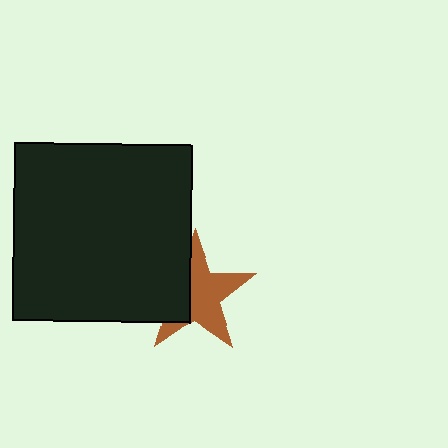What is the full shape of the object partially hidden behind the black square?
The partially hidden object is a brown star.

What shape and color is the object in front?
The object in front is a black square.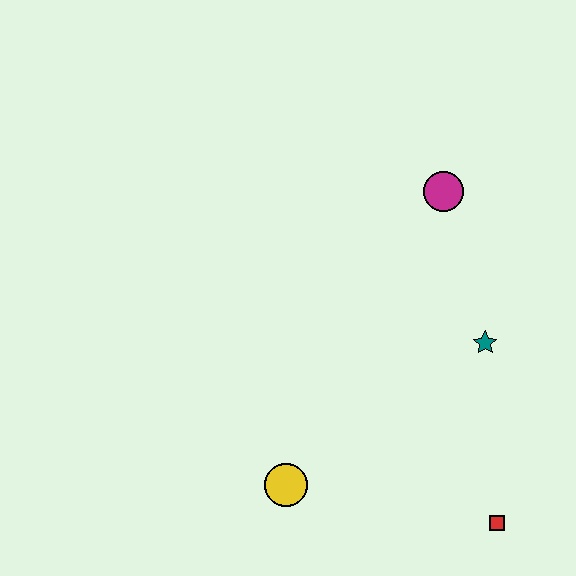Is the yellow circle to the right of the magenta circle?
No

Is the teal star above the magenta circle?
No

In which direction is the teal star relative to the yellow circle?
The teal star is to the right of the yellow circle.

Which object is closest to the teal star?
The magenta circle is closest to the teal star.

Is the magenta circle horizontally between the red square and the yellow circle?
Yes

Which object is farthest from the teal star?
The yellow circle is farthest from the teal star.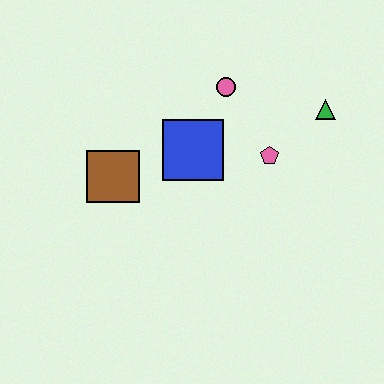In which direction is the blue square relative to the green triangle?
The blue square is to the left of the green triangle.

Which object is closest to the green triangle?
The pink pentagon is closest to the green triangle.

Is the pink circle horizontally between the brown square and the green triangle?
Yes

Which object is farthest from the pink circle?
The brown square is farthest from the pink circle.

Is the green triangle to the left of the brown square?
No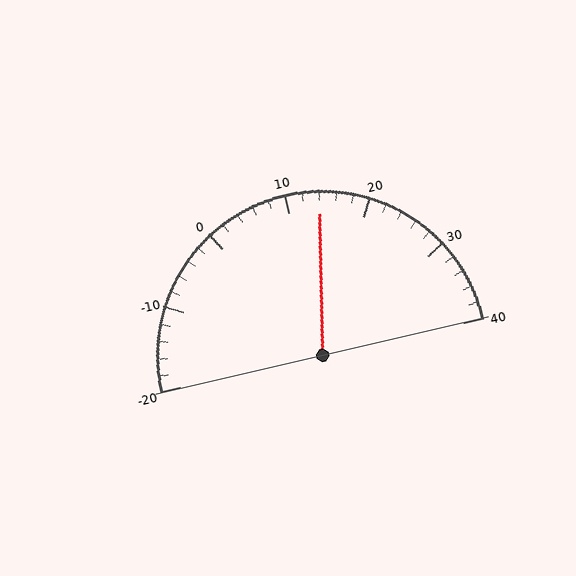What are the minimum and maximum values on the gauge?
The gauge ranges from -20 to 40.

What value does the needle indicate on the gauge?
The needle indicates approximately 14.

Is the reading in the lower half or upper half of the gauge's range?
The reading is in the upper half of the range (-20 to 40).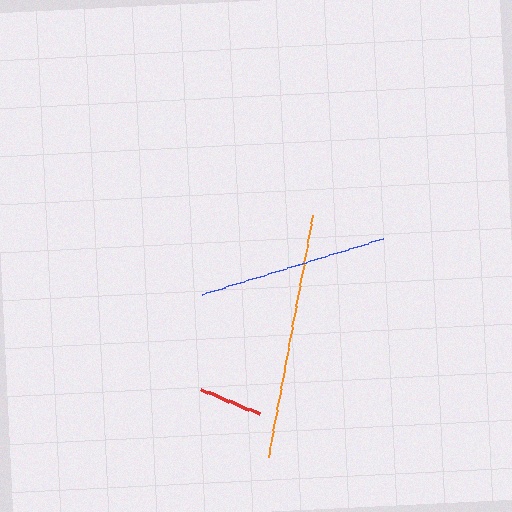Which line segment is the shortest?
The red line is the shortest at approximately 64 pixels.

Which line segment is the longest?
The orange line is the longest at approximately 245 pixels.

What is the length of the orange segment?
The orange segment is approximately 245 pixels long.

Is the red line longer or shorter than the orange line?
The orange line is longer than the red line.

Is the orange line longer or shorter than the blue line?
The orange line is longer than the blue line.